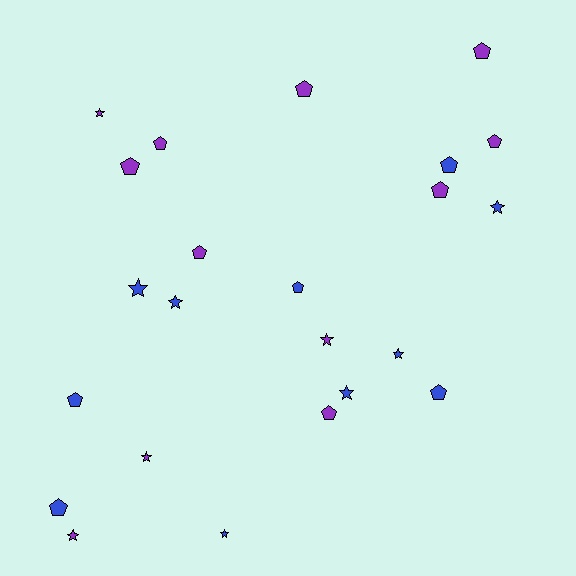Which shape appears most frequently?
Pentagon, with 13 objects.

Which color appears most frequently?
Purple, with 12 objects.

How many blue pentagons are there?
There are 5 blue pentagons.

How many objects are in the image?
There are 23 objects.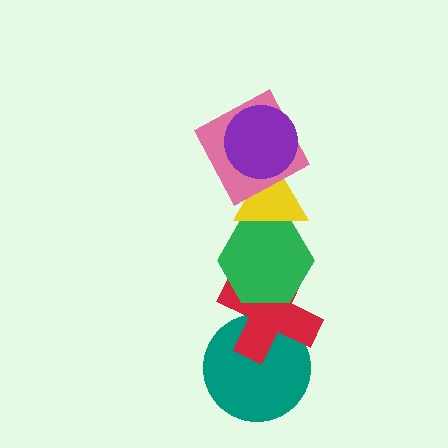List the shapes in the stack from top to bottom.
From top to bottom: the purple circle, the pink square, the yellow triangle, the green hexagon, the red cross, the teal circle.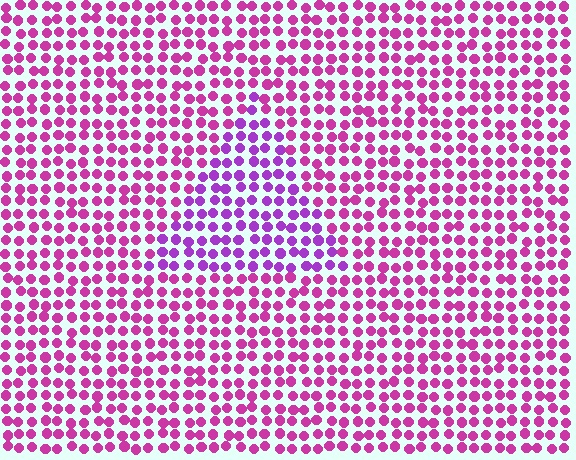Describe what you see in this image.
The image is filled with small magenta elements in a uniform arrangement. A triangle-shaped region is visible where the elements are tinted to a slightly different hue, forming a subtle color boundary.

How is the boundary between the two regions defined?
The boundary is defined purely by a slight shift in hue (about 30 degrees). Spacing, size, and orientation are identical on both sides.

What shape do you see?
I see a triangle.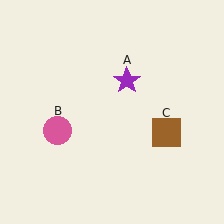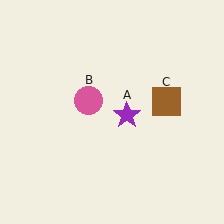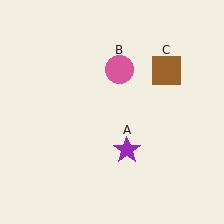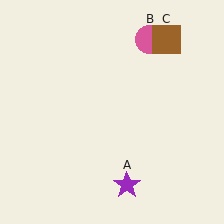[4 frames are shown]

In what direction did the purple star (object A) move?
The purple star (object A) moved down.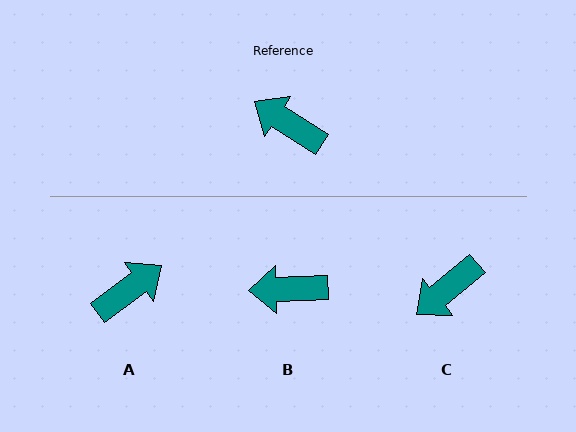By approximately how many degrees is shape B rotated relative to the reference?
Approximately 35 degrees counter-clockwise.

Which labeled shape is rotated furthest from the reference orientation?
A, about 111 degrees away.